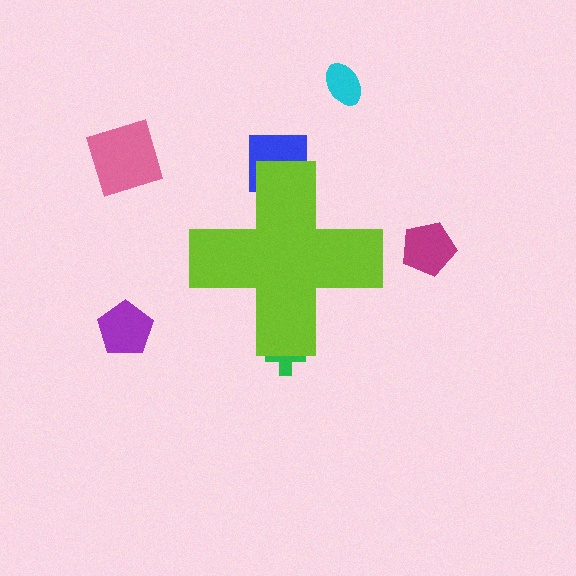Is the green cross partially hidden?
Yes, the green cross is partially hidden behind the lime cross.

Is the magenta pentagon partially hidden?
No, the magenta pentagon is fully visible.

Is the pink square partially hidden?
No, the pink square is fully visible.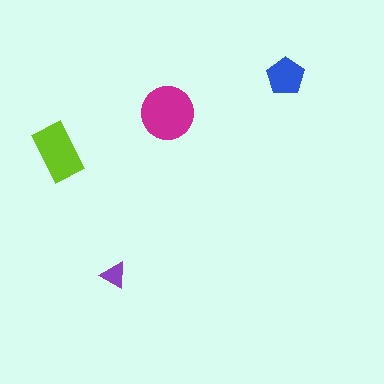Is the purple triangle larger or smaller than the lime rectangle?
Smaller.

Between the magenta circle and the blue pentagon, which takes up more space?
The magenta circle.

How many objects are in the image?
There are 4 objects in the image.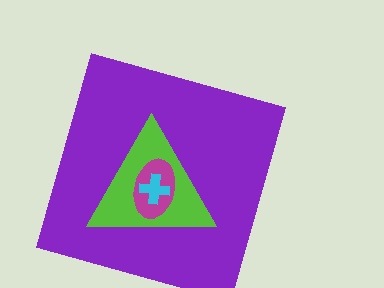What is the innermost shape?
The cyan cross.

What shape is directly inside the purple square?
The lime triangle.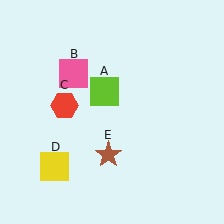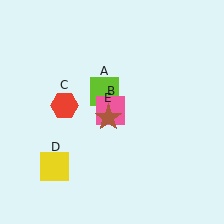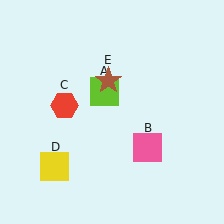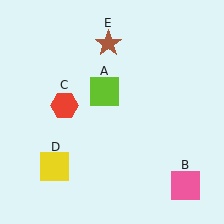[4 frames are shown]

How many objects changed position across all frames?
2 objects changed position: pink square (object B), brown star (object E).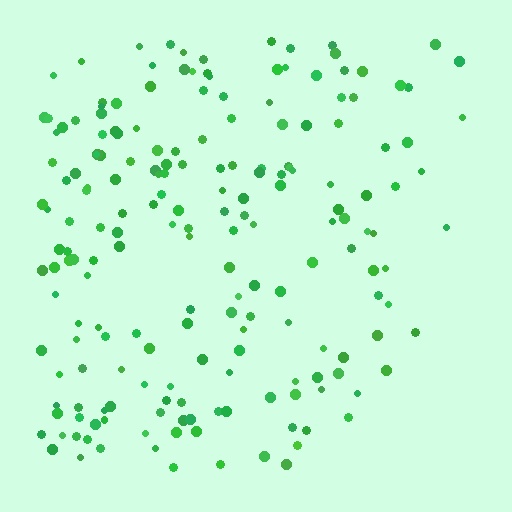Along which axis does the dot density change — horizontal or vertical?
Horizontal.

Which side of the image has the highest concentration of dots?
The left.